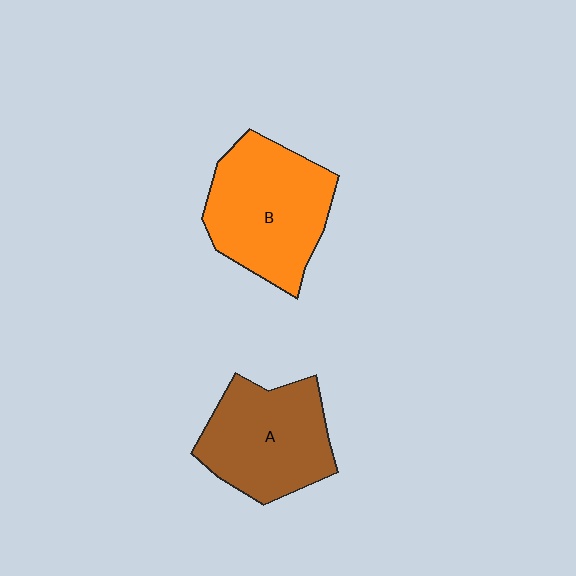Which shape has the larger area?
Shape B (orange).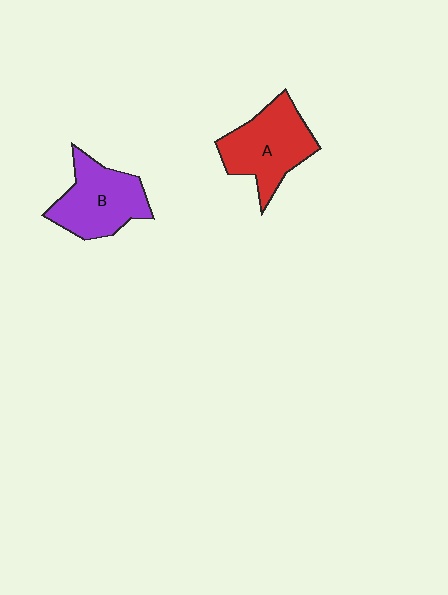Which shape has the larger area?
Shape A (red).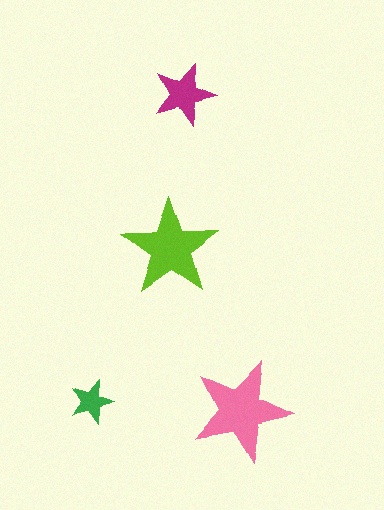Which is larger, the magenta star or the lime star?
The lime one.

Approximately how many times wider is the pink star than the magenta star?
About 1.5 times wider.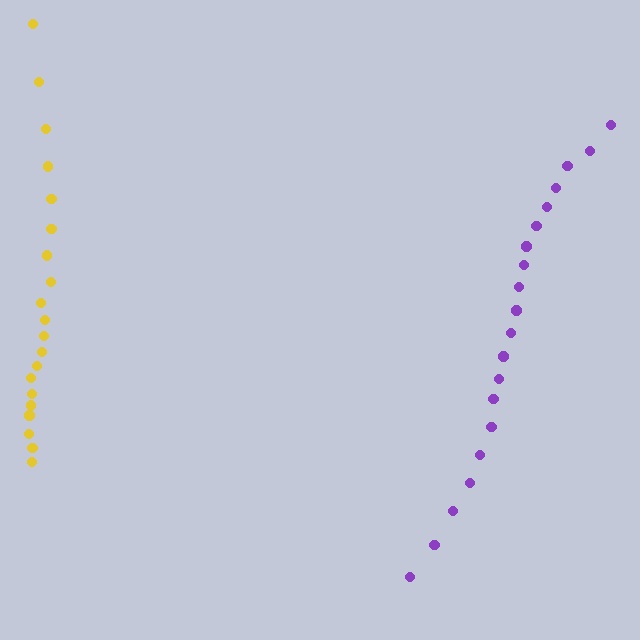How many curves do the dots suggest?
There are 2 distinct paths.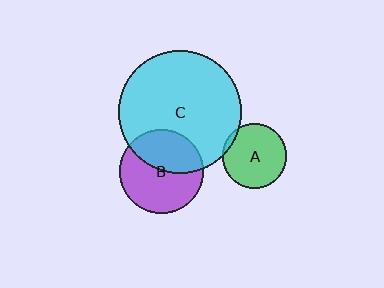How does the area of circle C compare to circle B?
Approximately 2.1 times.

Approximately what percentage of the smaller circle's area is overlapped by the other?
Approximately 40%.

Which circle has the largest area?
Circle C (cyan).